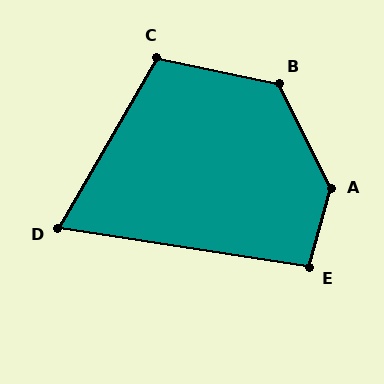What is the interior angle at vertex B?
Approximately 128 degrees (obtuse).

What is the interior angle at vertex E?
Approximately 97 degrees (obtuse).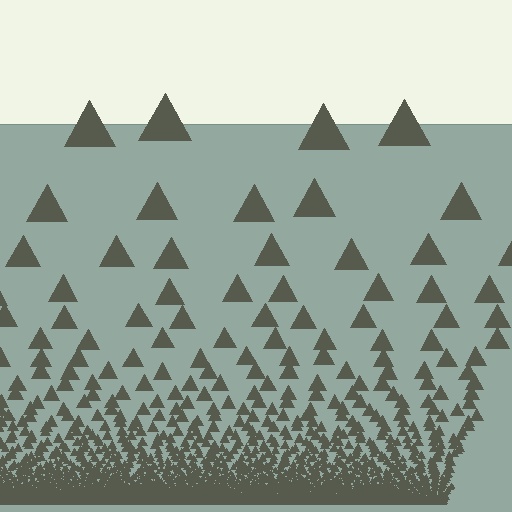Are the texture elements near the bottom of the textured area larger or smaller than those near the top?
Smaller. The gradient is inverted — elements near the bottom are smaller and denser.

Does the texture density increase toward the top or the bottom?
Density increases toward the bottom.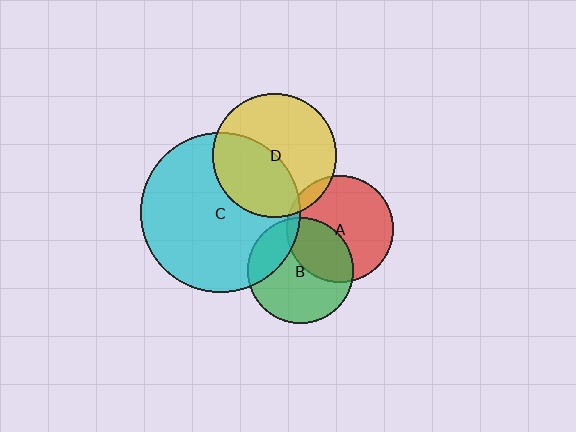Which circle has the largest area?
Circle C (cyan).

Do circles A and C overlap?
Yes.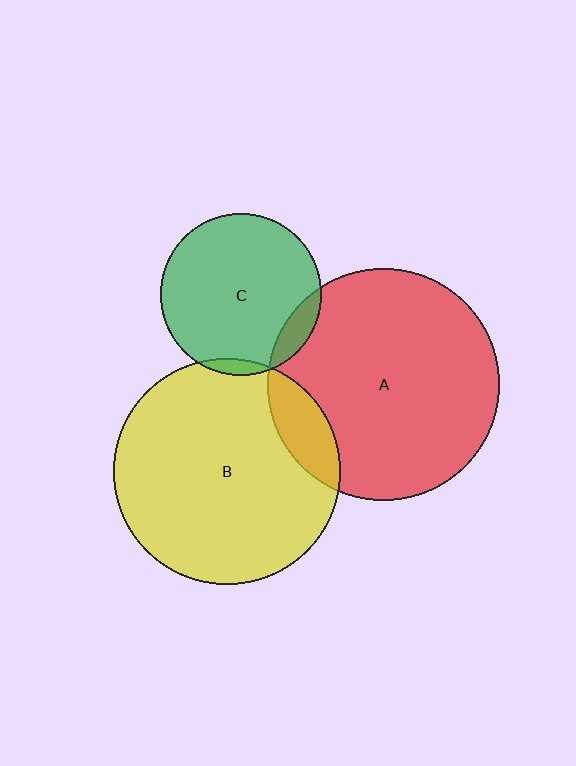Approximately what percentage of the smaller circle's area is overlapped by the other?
Approximately 10%.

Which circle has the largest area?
Circle A (red).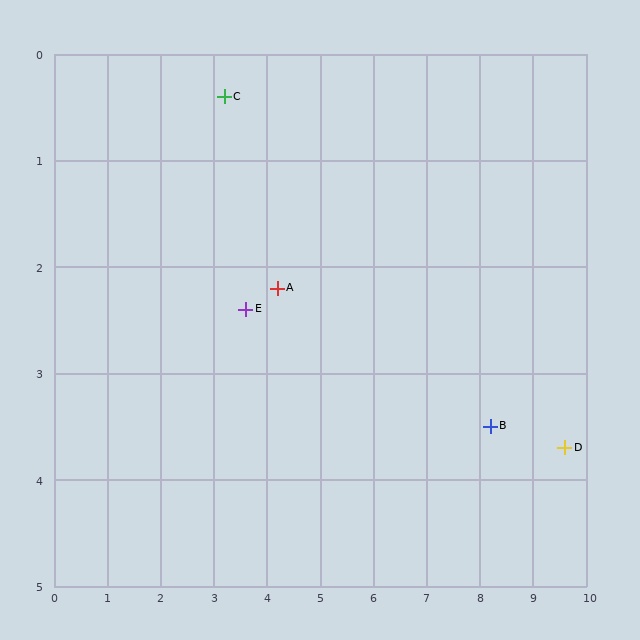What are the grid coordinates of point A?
Point A is at approximately (4.2, 2.2).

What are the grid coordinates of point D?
Point D is at approximately (9.6, 3.7).